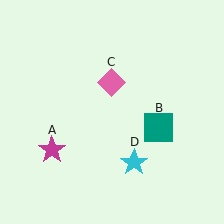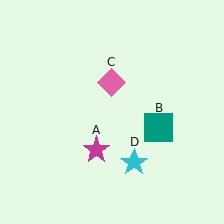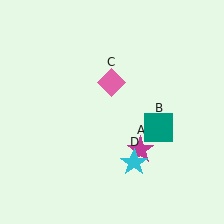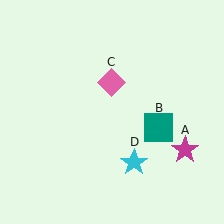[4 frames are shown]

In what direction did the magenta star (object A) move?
The magenta star (object A) moved right.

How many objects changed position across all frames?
1 object changed position: magenta star (object A).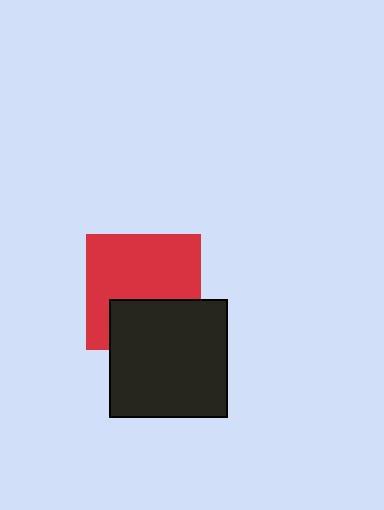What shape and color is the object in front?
The object in front is a black square.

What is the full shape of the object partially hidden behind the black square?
The partially hidden object is a red square.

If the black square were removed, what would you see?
You would see the complete red square.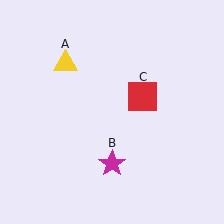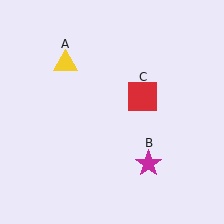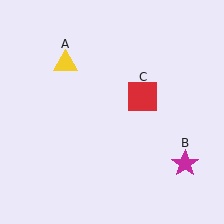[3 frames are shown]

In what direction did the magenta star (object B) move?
The magenta star (object B) moved right.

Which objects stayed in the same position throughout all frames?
Yellow triangle (object A) and red square (object C) remained stationary.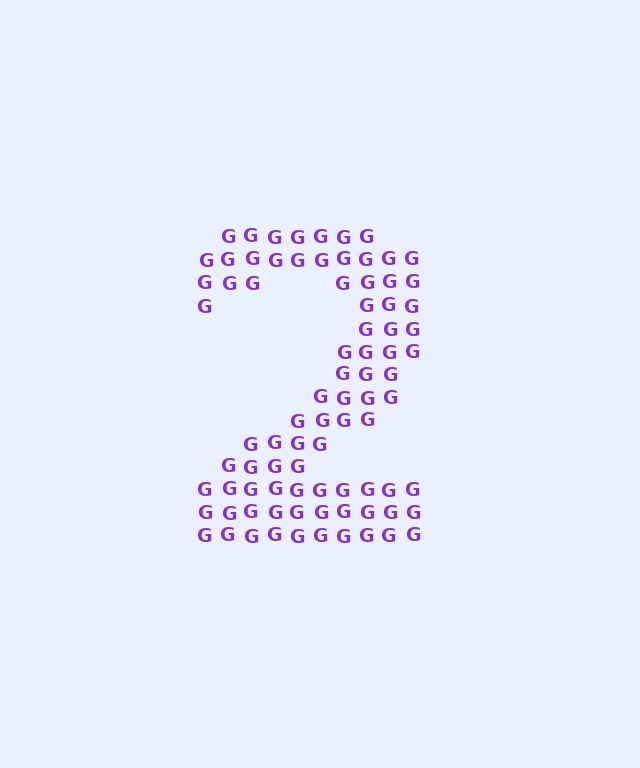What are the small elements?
The small elements are letter G's.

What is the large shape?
The large shape is the digit 2.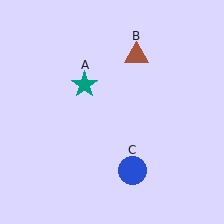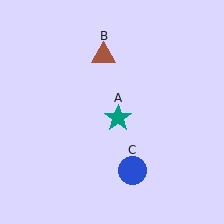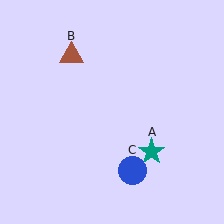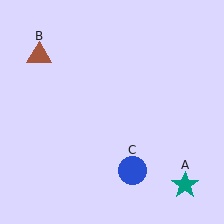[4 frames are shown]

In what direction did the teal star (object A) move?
The teal star (object A) moved down and to the right.